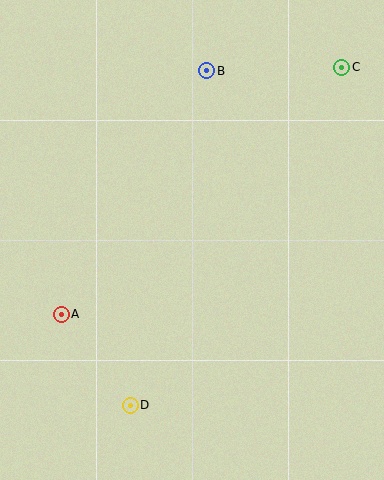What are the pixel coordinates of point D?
Point D is at (130, 405).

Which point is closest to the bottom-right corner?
Point D is closest to the bottom-right corner.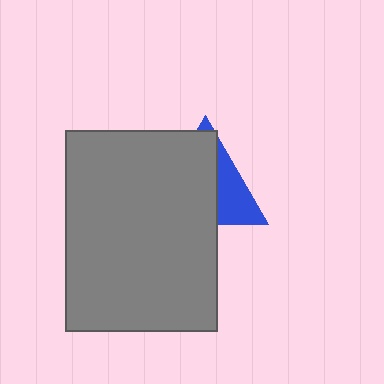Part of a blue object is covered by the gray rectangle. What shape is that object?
It is a triangle.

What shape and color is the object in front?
The object in front is a gray rectangle.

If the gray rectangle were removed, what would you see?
You would see the complete blue triangle.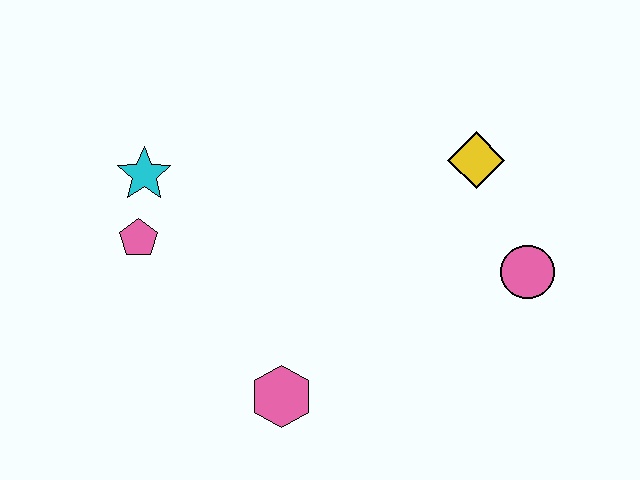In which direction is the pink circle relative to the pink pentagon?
The pink circle is to the right of the pink pentagon.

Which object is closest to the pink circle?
The yellow diamond is closest to the pink circle.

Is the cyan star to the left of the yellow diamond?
Yes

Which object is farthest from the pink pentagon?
The pink circle is farthest from the pink pentagon.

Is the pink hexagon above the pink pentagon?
No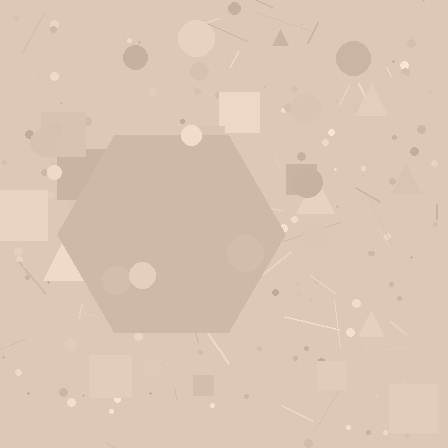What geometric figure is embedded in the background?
A hexagon is embedded in the background.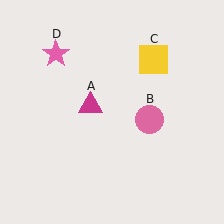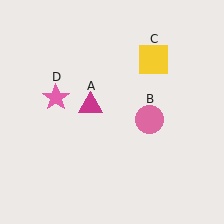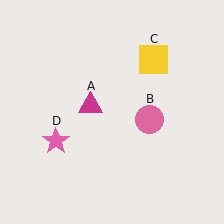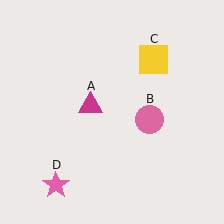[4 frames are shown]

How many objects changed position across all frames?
1 object changed position: pink star (object D).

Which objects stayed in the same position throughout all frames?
Magenta triangle (object A) and pink circle (object B) and yellow square (object C) remained stationary.